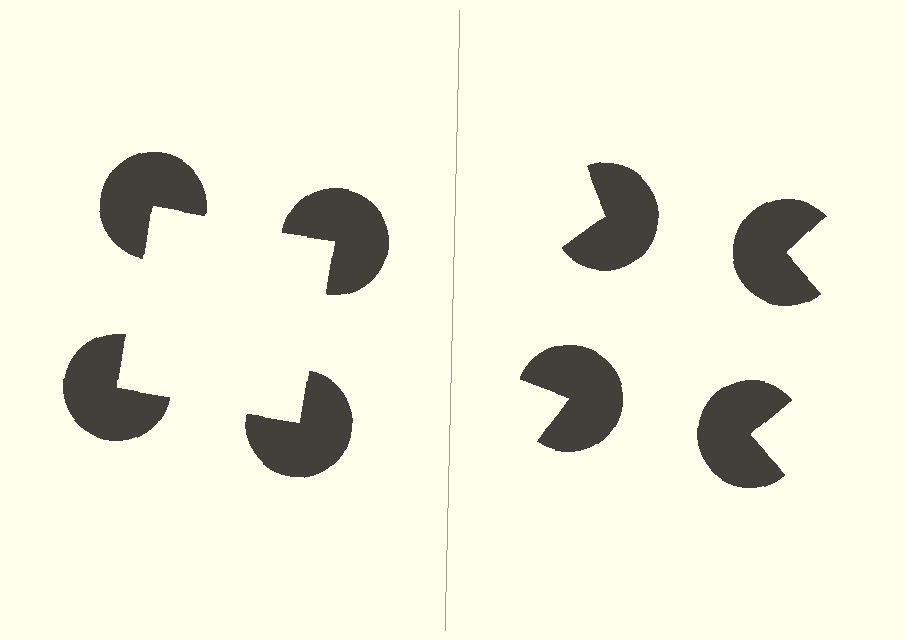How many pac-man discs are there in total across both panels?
8 — 4 on each side.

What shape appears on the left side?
An illusory square.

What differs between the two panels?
The pac-man discs are positioned identically on both sides; only the wedge orientations differ. On the left they align to a square; on the right they are misaligned.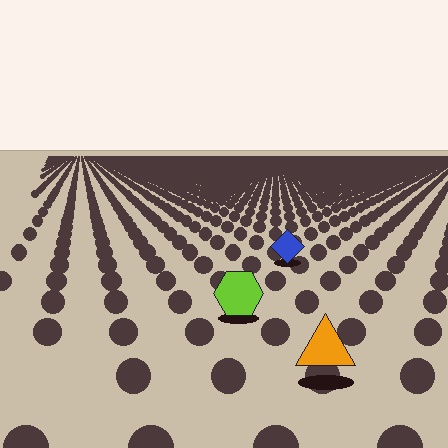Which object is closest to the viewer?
The orange triangle is closest. The texture marks near it are larger and more spread out.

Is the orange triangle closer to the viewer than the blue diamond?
Yes. The orange triangle is closer — you can tell from the texture gradient: the ground texture is coarser near it.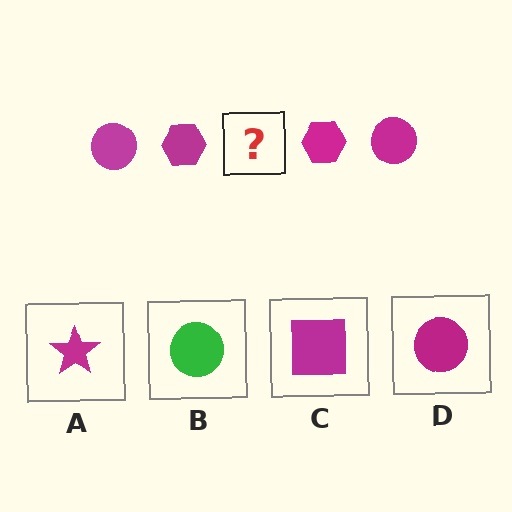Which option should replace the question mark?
Option D.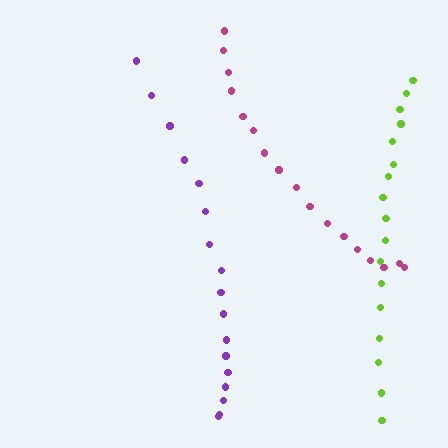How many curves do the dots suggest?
There are 3 distinct paths.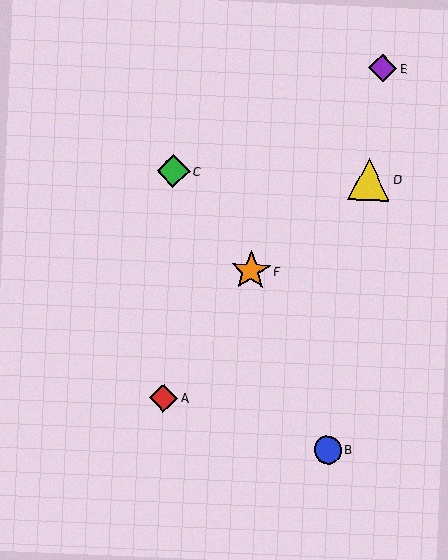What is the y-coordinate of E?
Object E is at y≈68.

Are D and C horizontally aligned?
Yes, both are at y≈179.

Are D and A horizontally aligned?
No, D is at y≈179 and A is at y≈398.